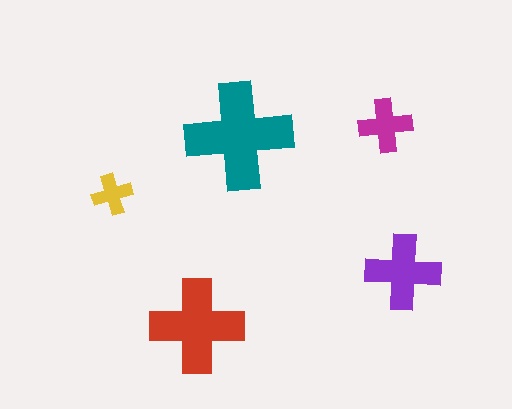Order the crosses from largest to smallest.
the teal one, the red one, the purple one, the magenta one, the yellow one.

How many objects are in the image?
There are 5 objects in the image.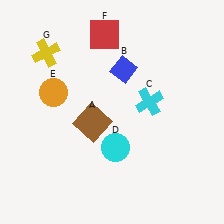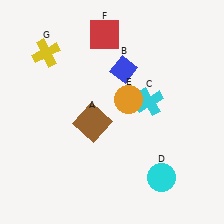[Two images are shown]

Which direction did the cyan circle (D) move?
The cyan circle (D) moved right.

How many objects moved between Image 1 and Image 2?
2 objects moved between the two images.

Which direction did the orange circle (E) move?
The orange circle (E) moved right.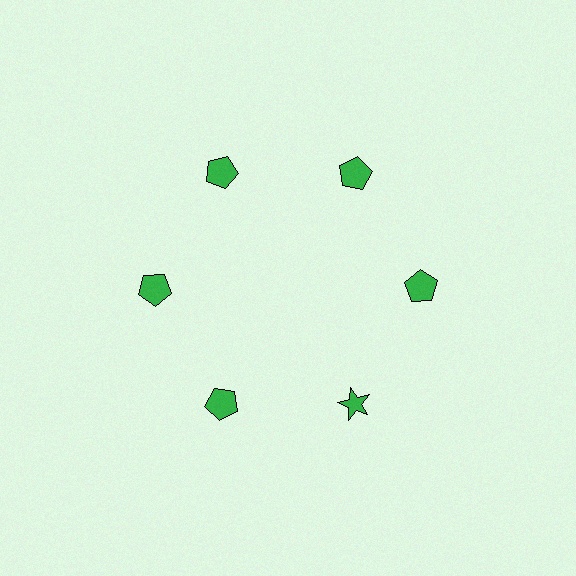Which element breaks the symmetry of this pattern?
The green star at roughly the 5 o'clock position breaks the symmetry. All other shapes are green pentagons.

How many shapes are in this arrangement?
There are 6 shapes arranged in a ring pattern.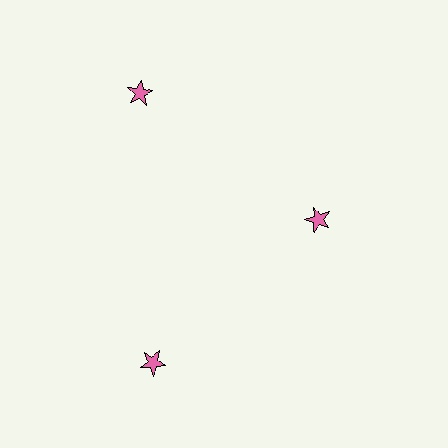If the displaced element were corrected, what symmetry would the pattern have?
It would have 3-fold rotational symmetry — the pattern would map onto itself every 120 degrees.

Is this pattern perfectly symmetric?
No. The 3 pink stars are arranged in a ring, but one element near the 3 o'clock position is pulled inward toward the center, breaking the 3-fold rotational symmetry.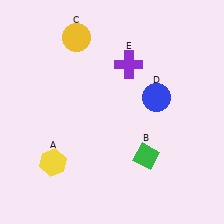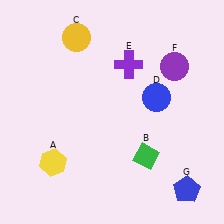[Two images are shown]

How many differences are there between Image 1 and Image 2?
There are 2 differences between the two images.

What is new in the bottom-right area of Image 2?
A blue pentagon (G) was added in the bottom-right area of Image 2.